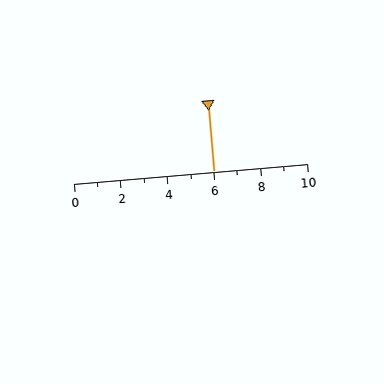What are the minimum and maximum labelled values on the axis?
The axis runs from 0 to 10.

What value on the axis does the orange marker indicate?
The marker indicates approximately 6.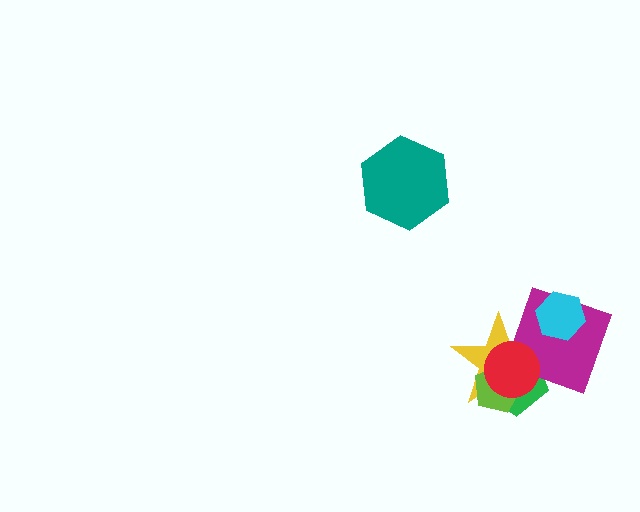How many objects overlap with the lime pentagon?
3 objects overlap with the lime pentagon.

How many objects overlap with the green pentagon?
4 objects overlap with the green pentagon.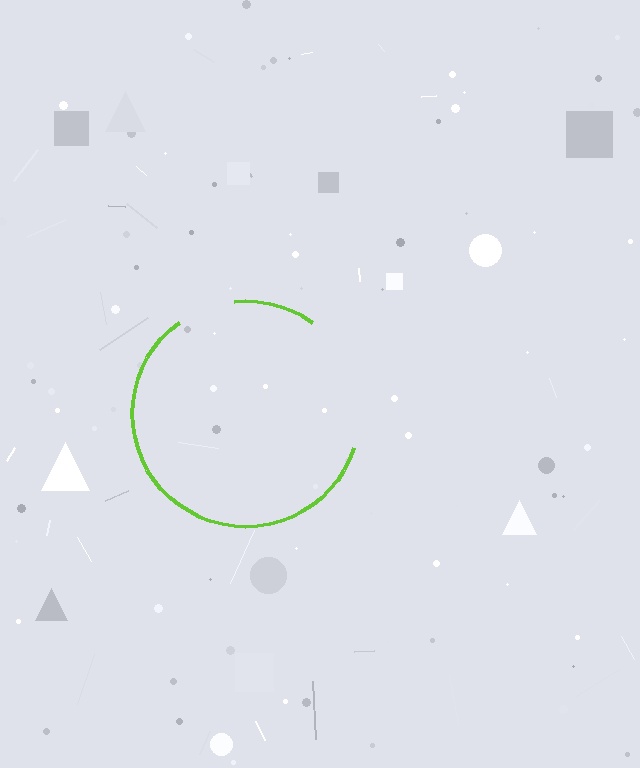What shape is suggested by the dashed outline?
The dashed outline suggests a circle.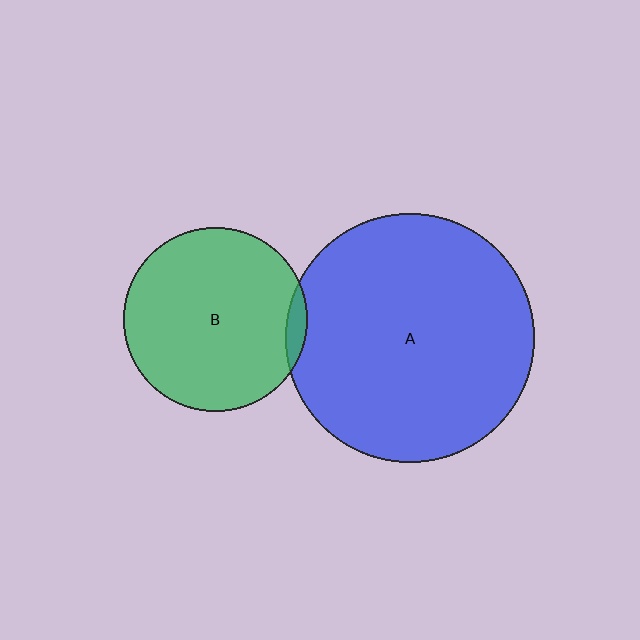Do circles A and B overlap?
Yes.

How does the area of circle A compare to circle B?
Approximately 1.8 times.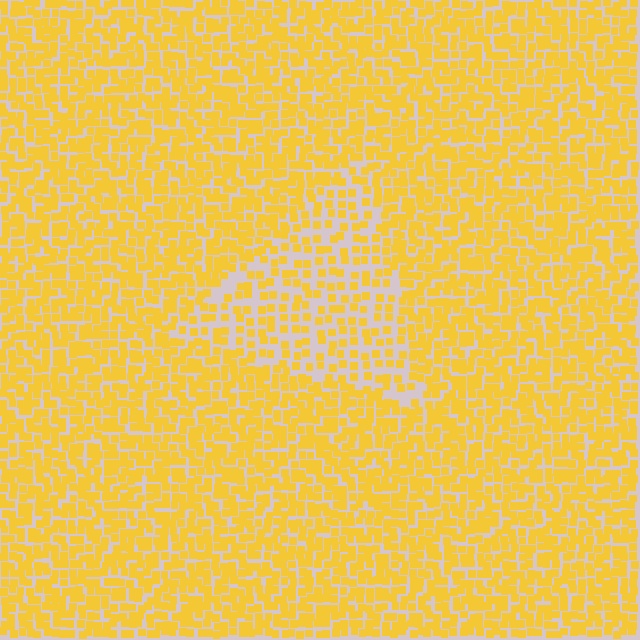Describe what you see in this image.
The image contains small yellow elements arranged at two different densities. A triangle-shaped region is visible where the elements are less densely packed than the surrounding area.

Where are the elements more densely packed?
The elements are more densely packed outside the triangle boundary.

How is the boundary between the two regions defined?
The boundary is defined by a change in element density (approximately 1.9x ratio). All elements are the same color, size, and shape.